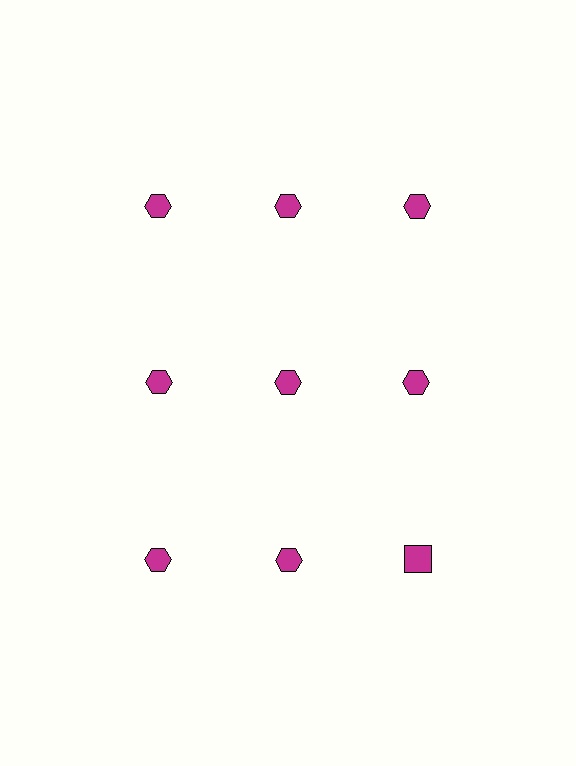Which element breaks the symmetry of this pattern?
The magenta square in the third row, center column breaks the symmetry. All other shapes are magenta hexagons.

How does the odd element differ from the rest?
It has a different shape: square instead of hexagon.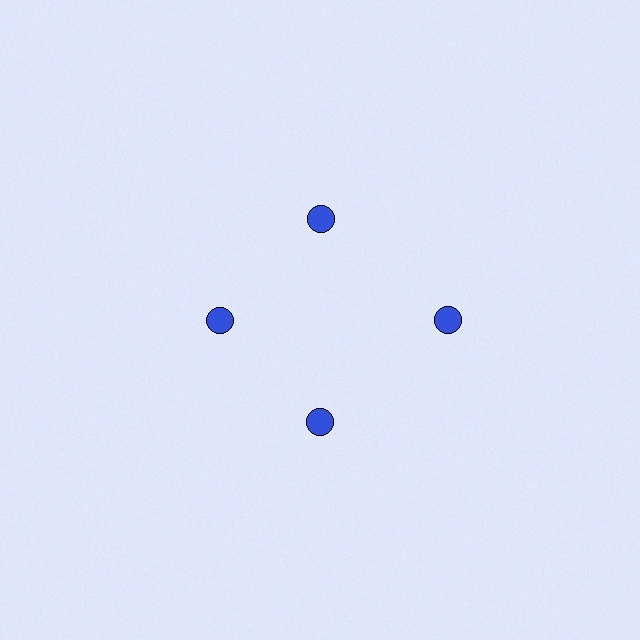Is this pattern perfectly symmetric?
No. The 4 blue circles are arranged in a ring, but one element near the 3 o'clock position is pushed outward from the center, breaking the 4-fold rotational symmetry.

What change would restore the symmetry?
The symmetry would be restored by moving it inward, back onto the ring so that all 4 circles sit at equal angles and equal distance from the center.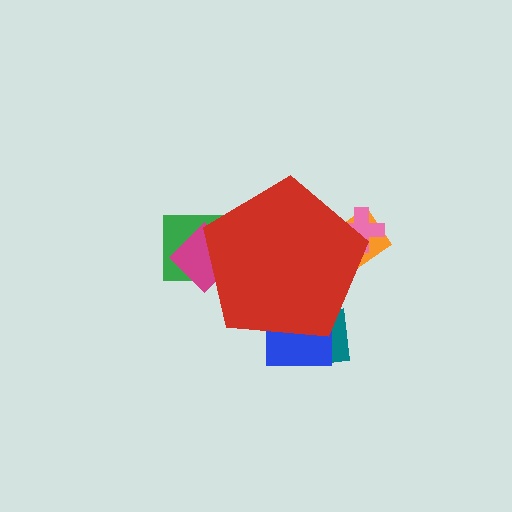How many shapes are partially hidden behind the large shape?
6 shapes are partially hidden.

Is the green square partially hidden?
Yes, the green square is partially hidden behind the red pentagon.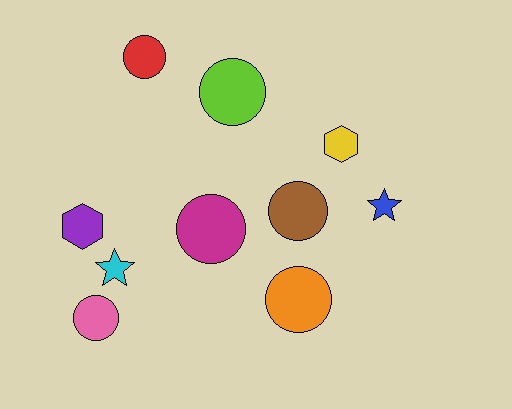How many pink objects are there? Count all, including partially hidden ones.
There is 1 pink object.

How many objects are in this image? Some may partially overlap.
There are 10 objects.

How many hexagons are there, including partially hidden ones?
There are 2 hexagons.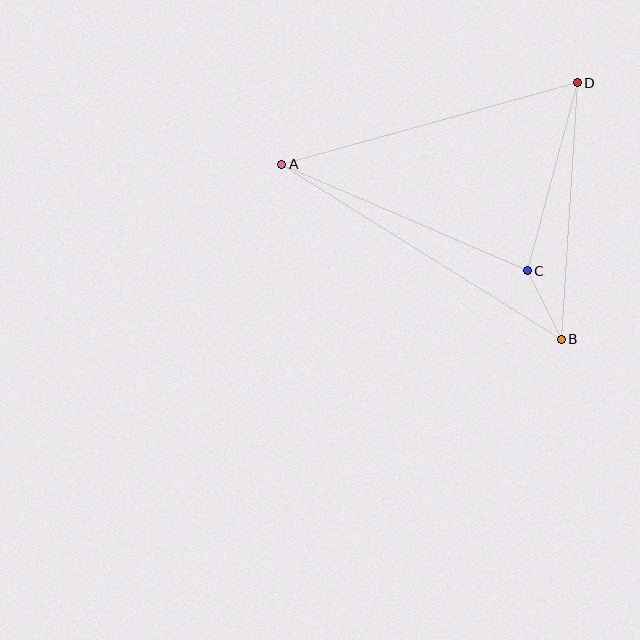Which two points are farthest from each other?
Points A and B are farthest from each other.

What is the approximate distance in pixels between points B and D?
The distance between B and D is approximately 257 pixels.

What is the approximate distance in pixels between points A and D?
The distance between A and D is approximately 307 pixels.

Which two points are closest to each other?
Points B and C are closest to each other.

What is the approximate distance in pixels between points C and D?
The distance between C and D is approximately 195 pixels.